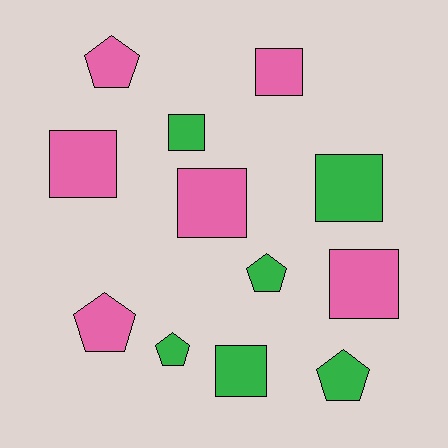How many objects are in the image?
There are 12 objects.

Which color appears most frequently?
Green, with 6 objects.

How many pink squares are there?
There are 4 pink squares.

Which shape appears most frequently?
Square, with 7 objects.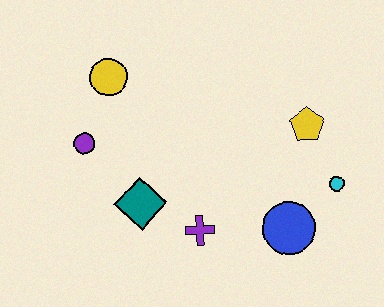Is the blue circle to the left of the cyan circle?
Yes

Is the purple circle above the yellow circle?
No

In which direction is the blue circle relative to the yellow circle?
The blue circle is to the right of the yellow circle.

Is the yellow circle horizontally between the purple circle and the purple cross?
Yes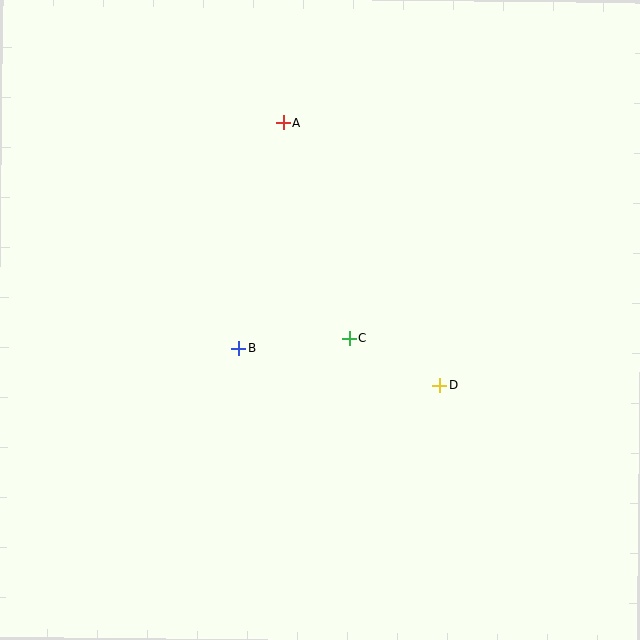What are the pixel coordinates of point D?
Point D is at (440, 386).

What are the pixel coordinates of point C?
Point C is at (349, 338).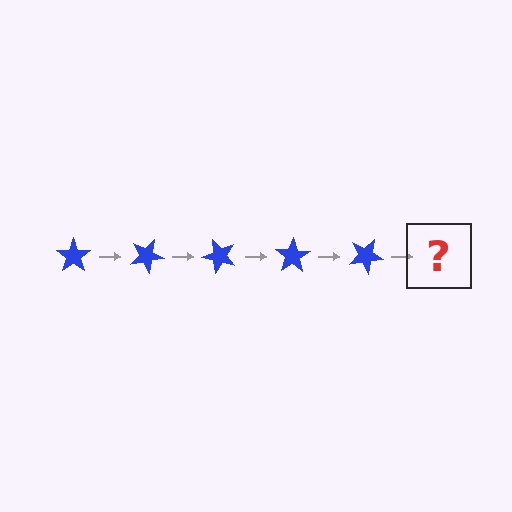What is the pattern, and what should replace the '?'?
The pattern is that the star rotates 25 degrees each step. The '?' should be a blue star rotated 125 degrees.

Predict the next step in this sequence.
The next step is a blue star rotated 125 degrees.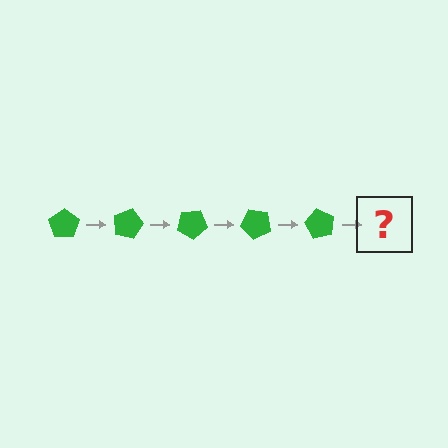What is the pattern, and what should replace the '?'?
The pattern is that the pentagon rotates 15 degrees each step. The '?' should be a green pentagon rotated 75 degrees.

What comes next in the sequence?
The next element should be a green pentagon rotated 75 degrees.